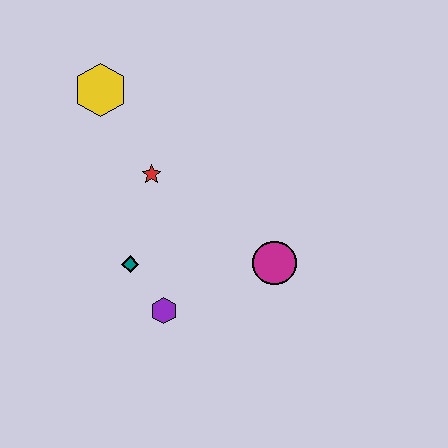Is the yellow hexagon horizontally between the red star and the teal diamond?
No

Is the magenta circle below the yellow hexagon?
Yes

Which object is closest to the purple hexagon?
The teal diamond is closest to the purple hexagon.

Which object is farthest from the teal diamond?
The yellow hexagon is farthest from the teal diamond.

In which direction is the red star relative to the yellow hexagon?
The red star is below the yellow hexagon.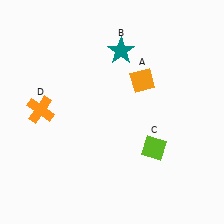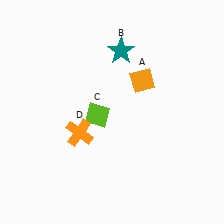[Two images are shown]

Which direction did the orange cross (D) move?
The orange cross (D) moved right.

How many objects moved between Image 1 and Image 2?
2 objects moved between the two images.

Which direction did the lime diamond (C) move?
The lime diamond (C) moved left.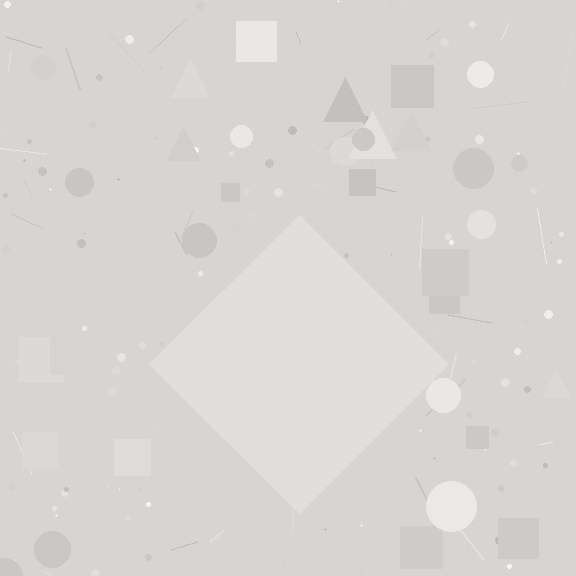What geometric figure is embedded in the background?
A diamond is embedded in the background.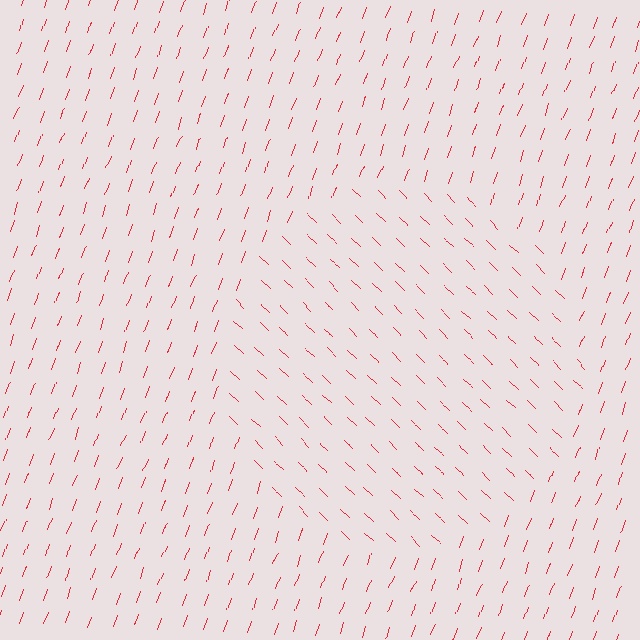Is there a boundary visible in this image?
Yes, there is a texture boundary formed by a change in line orientation.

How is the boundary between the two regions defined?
The boundary is defined purely by a change in line orientation (approximately 66 degrees difference). All lines are the same color and thickness.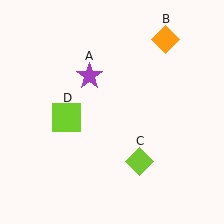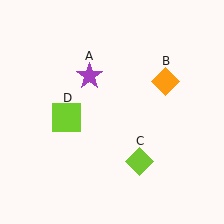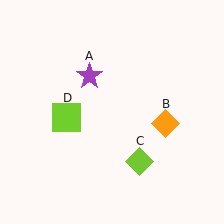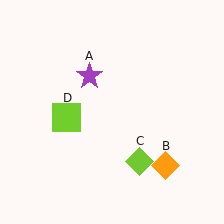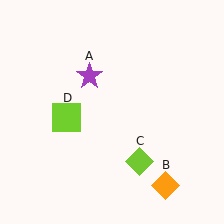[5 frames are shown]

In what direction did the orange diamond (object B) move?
The orange diamond (object B) moved down.